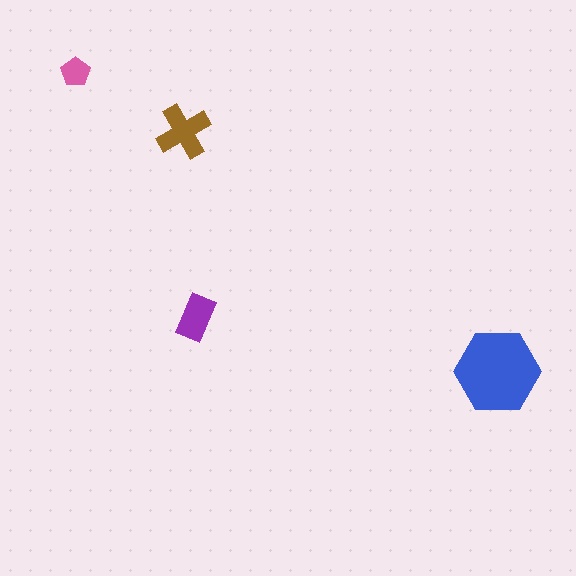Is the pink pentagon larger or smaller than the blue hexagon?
Smaller.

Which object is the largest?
The blue hexagon.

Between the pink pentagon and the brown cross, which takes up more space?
The brown cross.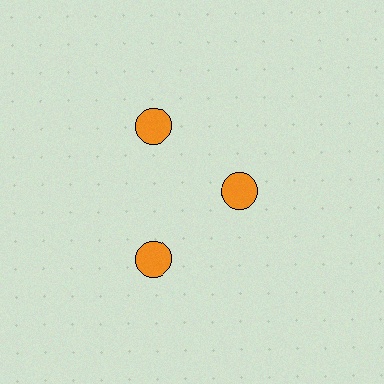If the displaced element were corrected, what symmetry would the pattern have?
It would have 3-fold rotational symmetry — the pattern would map onto itself every 120 degrees.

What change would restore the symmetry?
The symmetry would be restored by moving it outward, back onto the ring so that all 3 circles sit at equal angles and equal distance from the center.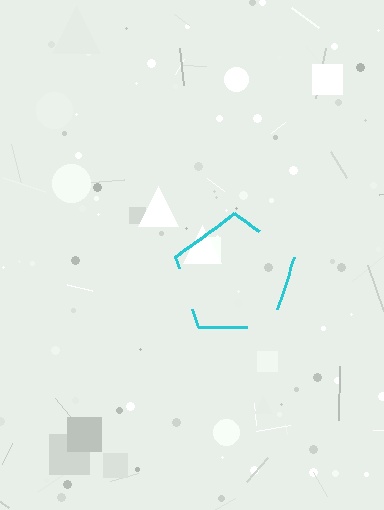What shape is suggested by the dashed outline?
The dashed outline suggests a pentagon.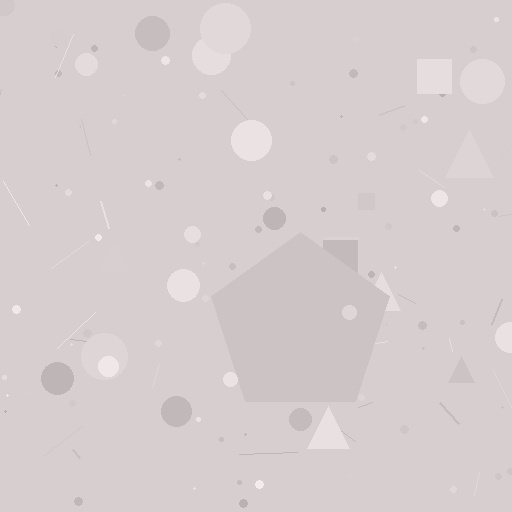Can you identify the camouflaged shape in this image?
The camouflaged shape is a pentagon.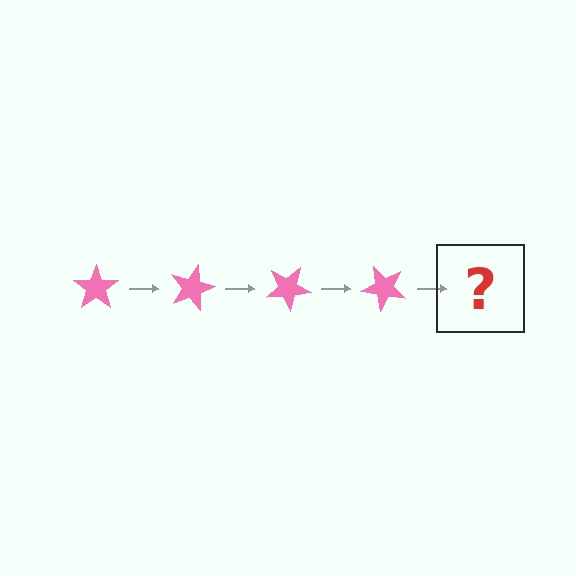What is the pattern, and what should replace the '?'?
The pattern is that the star rotates 15 degrees each step. The '?' should be a pink star rotated 60 degrees.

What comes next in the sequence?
The next element should be a pink star rotated 60 degrees.